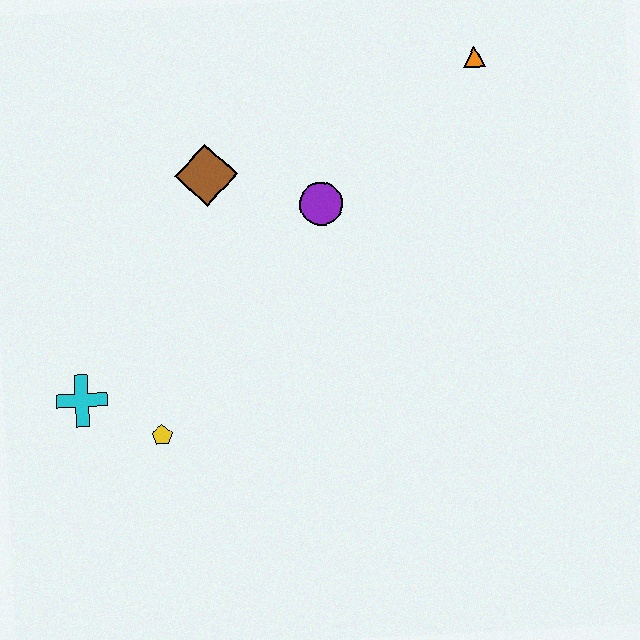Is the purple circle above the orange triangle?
No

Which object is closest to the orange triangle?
The purple circle is closest to the orange triangle.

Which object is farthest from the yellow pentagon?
The orange triangle is farthest from the yellow pentagon.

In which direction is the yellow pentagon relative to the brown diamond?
The yellow pentagon is below the brown diamond.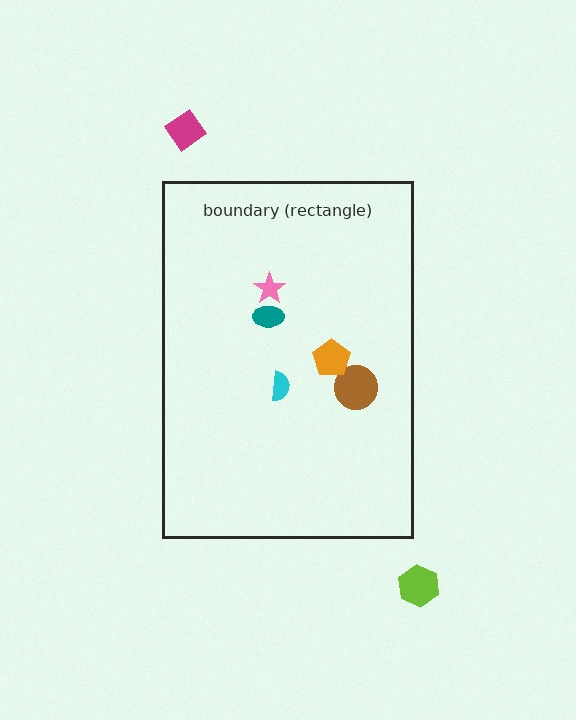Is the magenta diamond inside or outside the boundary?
Outside.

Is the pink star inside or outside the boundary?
Inside.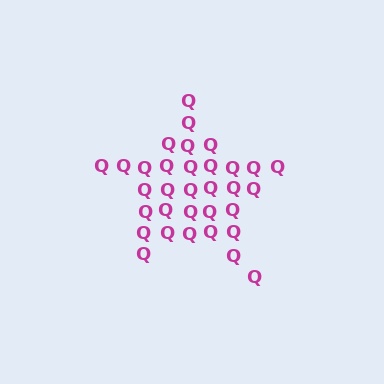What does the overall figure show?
The overall figure shows a star.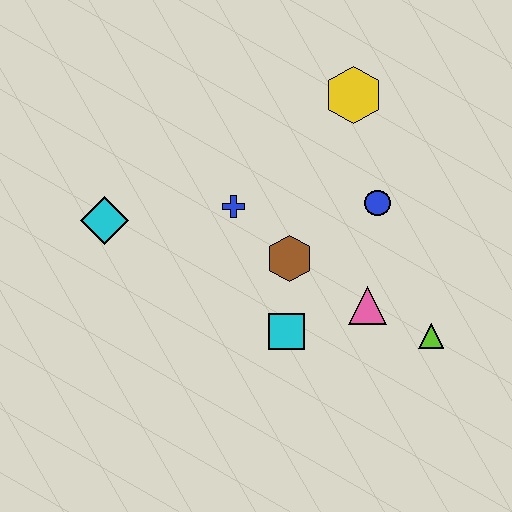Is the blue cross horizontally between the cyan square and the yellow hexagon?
No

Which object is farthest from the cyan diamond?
The lime triangle is farthest from the cyan diamond.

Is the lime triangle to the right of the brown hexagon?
Yes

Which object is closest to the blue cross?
The brown hexagon is closest to the blue cross.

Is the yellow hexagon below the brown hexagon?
No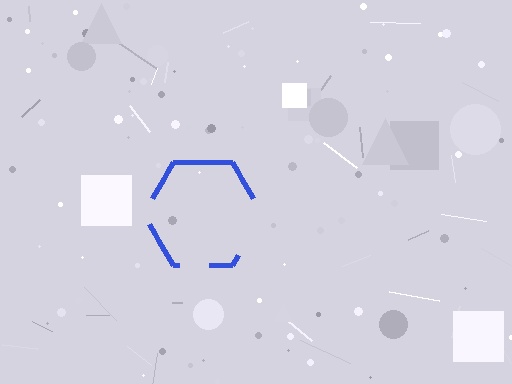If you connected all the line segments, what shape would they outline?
They would outline a hexagon.